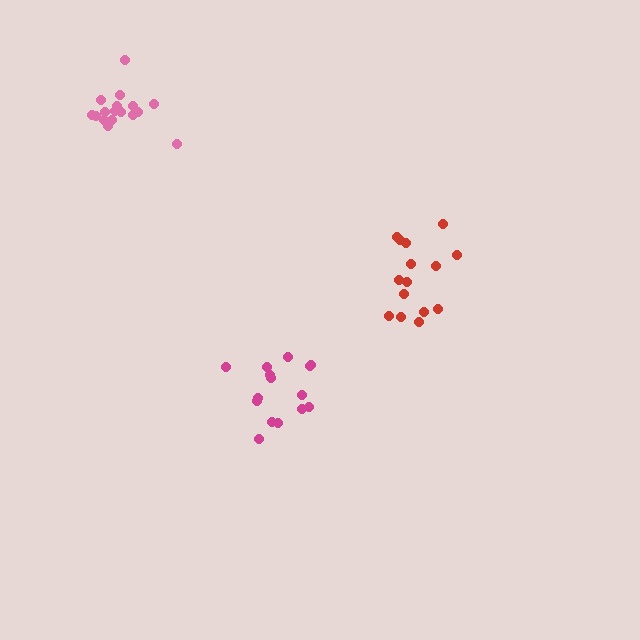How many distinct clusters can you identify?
There are 3 distinct clusters.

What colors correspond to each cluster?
The clusters are colored: magenta, pink, red.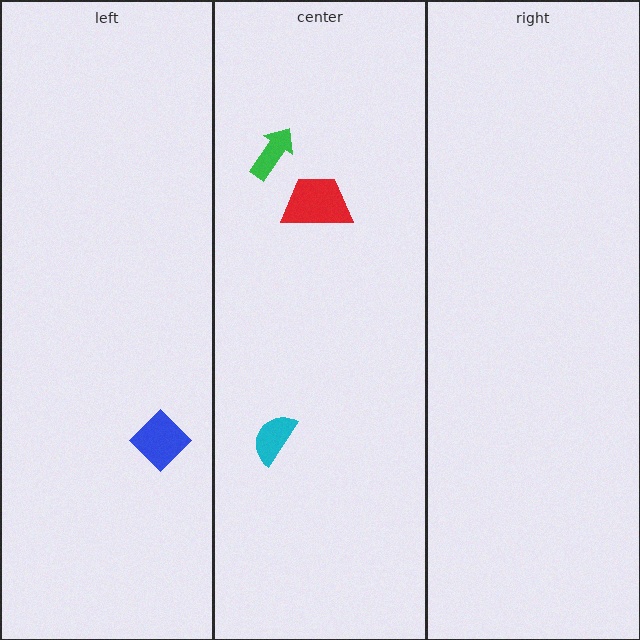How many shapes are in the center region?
3.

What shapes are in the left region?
The blue diamond.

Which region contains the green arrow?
The center region.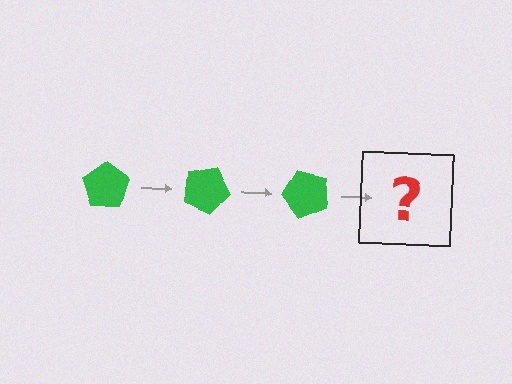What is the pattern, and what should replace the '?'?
The pattern is that the pentagon rotates 25 degrees each step. The '?' should be a green pentagon rotated 75 degrees.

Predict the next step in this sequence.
The next step is a green pentagon rotated 75 degrees.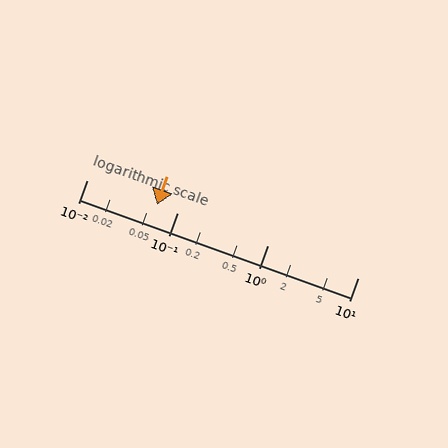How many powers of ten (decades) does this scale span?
The scale spans 3 decades, from 0.01 to 10.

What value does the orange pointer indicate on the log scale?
The pointer indicates approximately 0.059.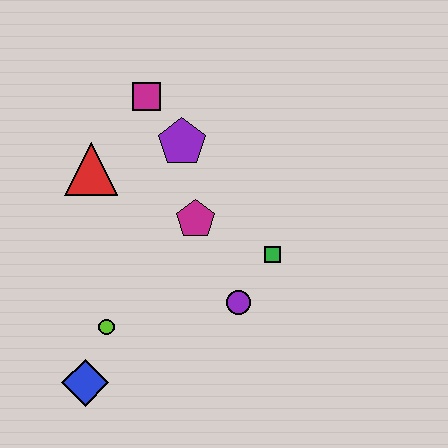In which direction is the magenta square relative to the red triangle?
The magenta square is above the red triangle.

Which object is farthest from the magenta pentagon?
The blue diamond is farthest from the magenta pentagon.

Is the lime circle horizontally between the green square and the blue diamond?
Yes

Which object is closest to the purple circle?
The green square is closest to the purple circle.